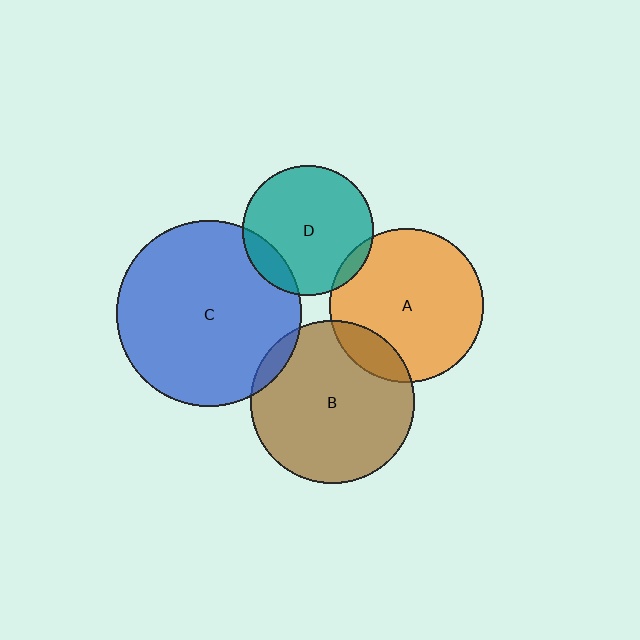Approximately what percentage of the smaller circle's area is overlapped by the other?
Approximately 5%.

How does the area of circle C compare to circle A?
Approximately 1.5 times.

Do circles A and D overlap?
Yes.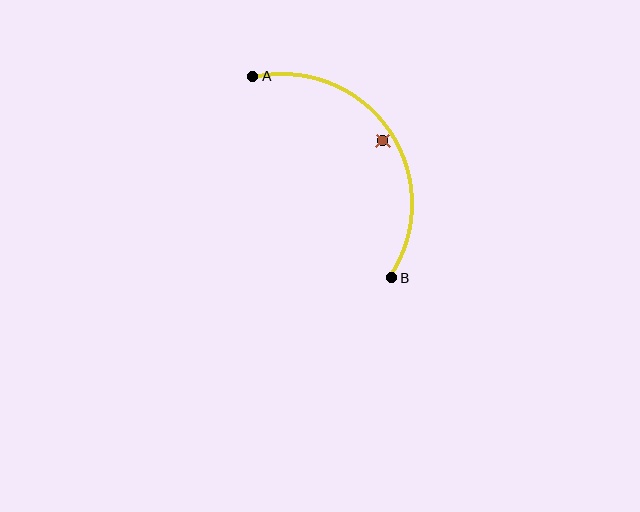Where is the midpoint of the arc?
The arc midpoint is the point on the curve farthest from the straight line joining A and B. It sits above and to the right of that line.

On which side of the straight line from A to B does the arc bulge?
The arc bulges above and to the right of the straight line connecting A and B.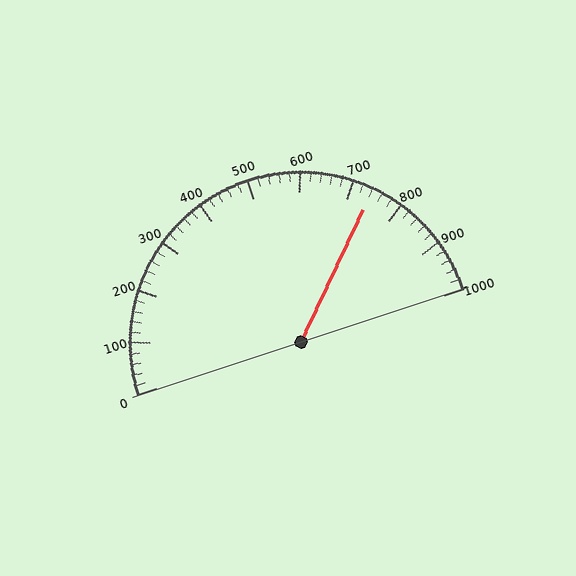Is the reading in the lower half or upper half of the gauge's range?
The reading is in the upper half of the range (0 to 1000).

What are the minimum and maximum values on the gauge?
The gauge ranges from 0 to 1000.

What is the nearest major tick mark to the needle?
The nearest major tick mark is 700.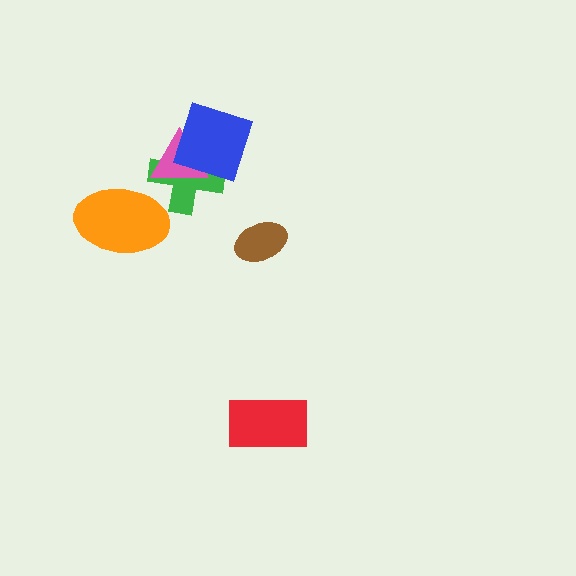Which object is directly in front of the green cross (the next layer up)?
The pink triangle is directly in front of the green cross.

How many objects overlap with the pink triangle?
2 objects overlap with the pink triangle.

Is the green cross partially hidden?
Yes, it is partially covered by another shape.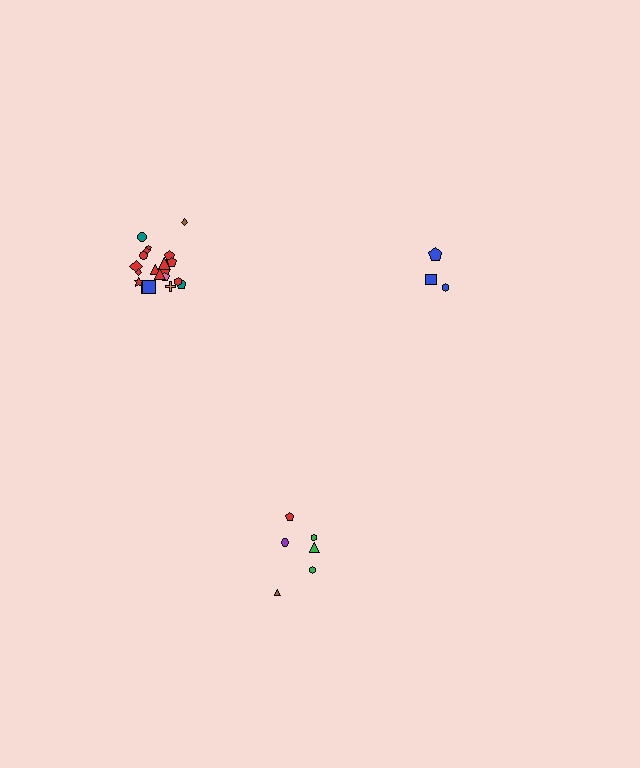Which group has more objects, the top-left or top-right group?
The top-left group.